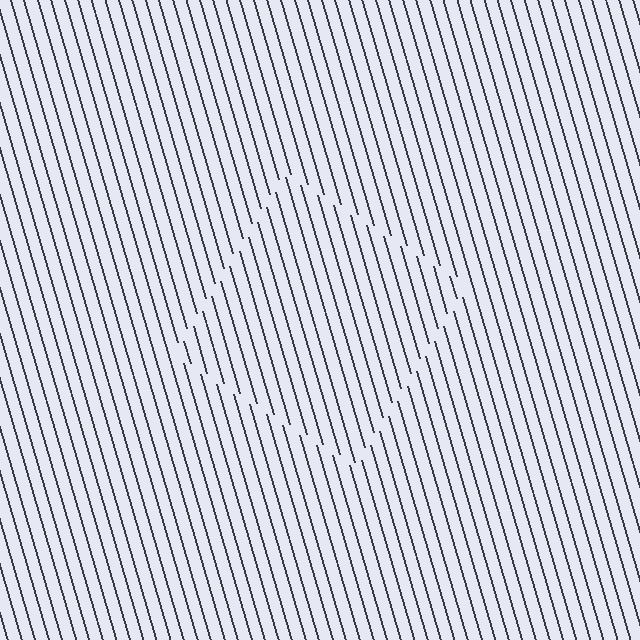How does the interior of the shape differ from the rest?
The interior of the shape contains the same grating, shifted by half a period — the contour is defined by the phase discontinuity where line-ends from the inner and outer gratings abut.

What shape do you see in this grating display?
An illusory square. The interior of the shape contains the same grating, shifted by half a period — the contour is defined by the phase discontinuity where line-ends from the inner and outer gratings abut.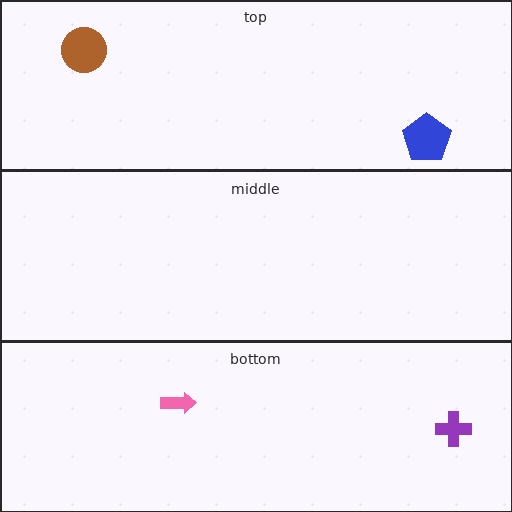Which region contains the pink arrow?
The bottom region.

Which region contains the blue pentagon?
The top region.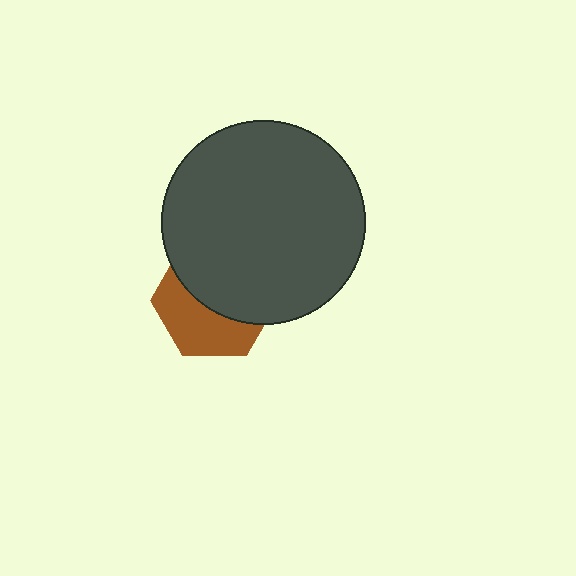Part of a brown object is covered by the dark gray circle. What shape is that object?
It is a hexagon.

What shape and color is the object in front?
The object in front is a dark gray circle.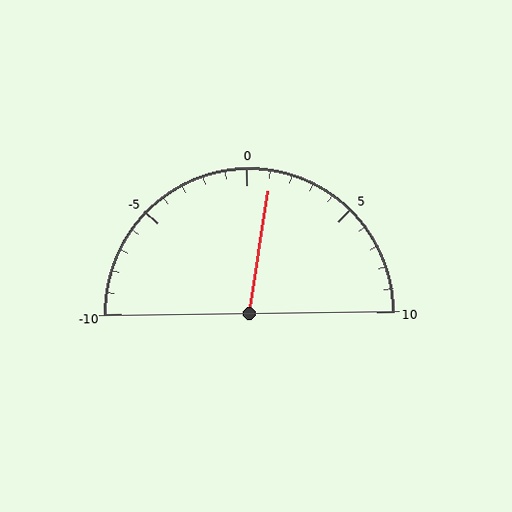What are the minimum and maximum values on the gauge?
The gauge ranges from -10 to 10.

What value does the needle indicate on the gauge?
The needle indicates approximately 1.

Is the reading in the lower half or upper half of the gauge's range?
The reading is in the upper half of the range (-10 to 10).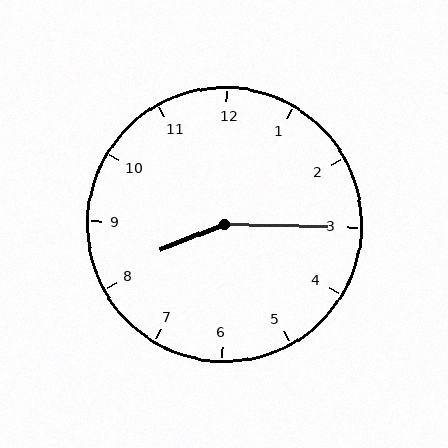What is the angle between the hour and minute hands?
Approximately 158 degrees.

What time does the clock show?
8:15.